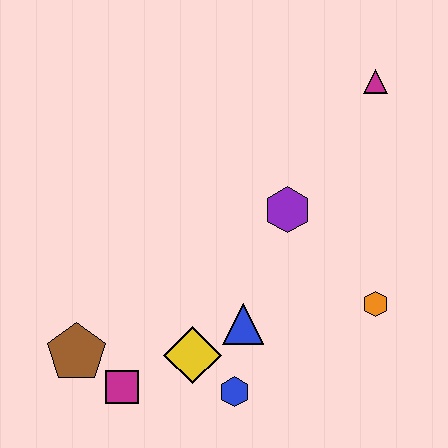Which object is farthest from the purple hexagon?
The brown pentagon is farthest from the purple hexagon.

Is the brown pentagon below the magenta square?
No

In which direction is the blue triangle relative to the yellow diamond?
The blue triangle is to the right of the yellow diamond.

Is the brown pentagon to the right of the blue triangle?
No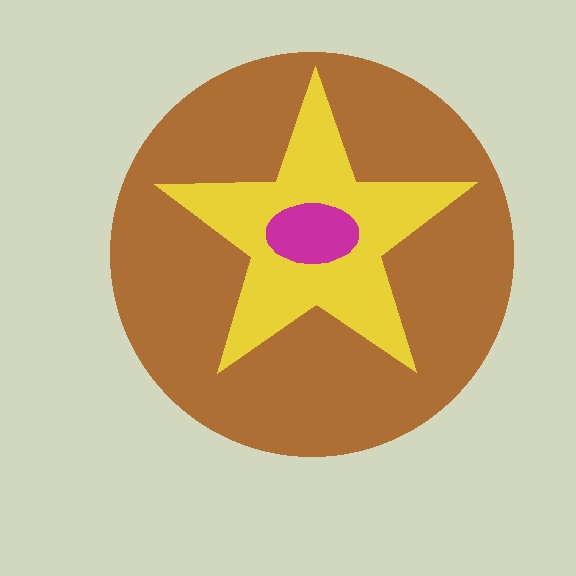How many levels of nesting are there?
3.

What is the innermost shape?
The magenta ellipse.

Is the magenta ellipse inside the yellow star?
Yes.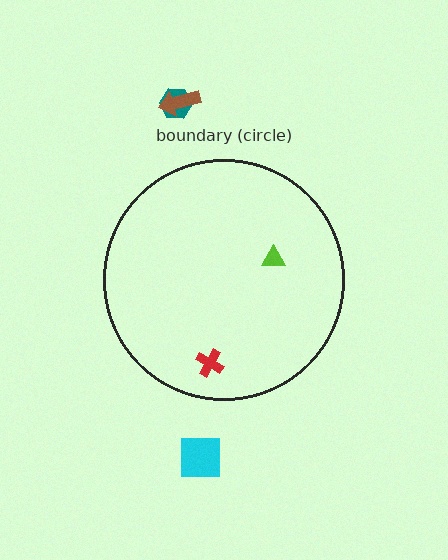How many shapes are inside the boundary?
2 inside, 3 outside.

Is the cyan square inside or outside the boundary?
Outside.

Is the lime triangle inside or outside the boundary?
Inside.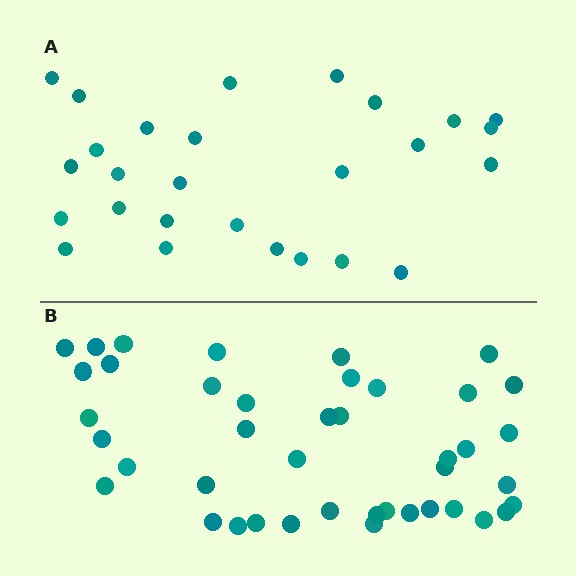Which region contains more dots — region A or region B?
Region B (the bottom region) has more dots.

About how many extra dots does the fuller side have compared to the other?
Region B has approximately 15 more dots than region A.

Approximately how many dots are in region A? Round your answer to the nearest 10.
About 30 dots. (The exact count is 27, which rounds to 30.)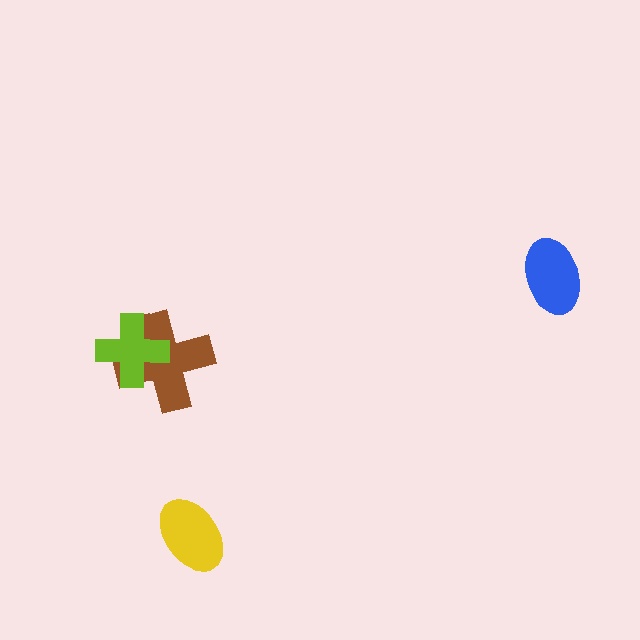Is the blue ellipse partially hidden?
No, no other shape covers it.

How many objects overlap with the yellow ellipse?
0 objects overlap with the yellow ellipse.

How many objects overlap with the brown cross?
1 object overlaps with the brown cross.